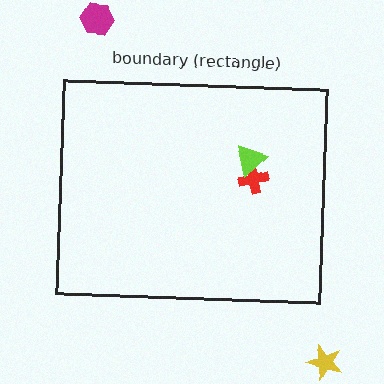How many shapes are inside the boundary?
2 inside, 2 outside.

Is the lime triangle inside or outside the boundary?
Inside.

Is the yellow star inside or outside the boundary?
Outside.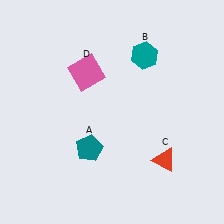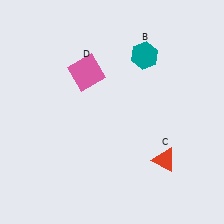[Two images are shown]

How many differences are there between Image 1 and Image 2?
There is 1 difference between the two images.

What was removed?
The teal pentagon (A) was removed in Image 2.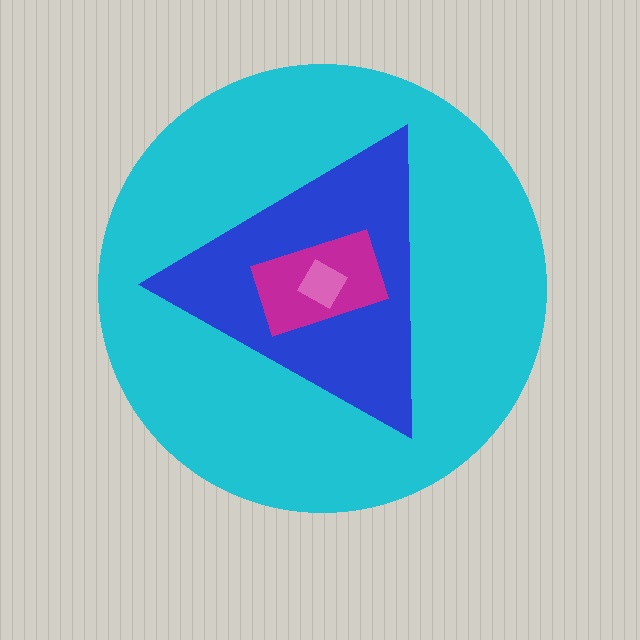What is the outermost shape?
The cyan circle.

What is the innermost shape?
The pink square.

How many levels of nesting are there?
4.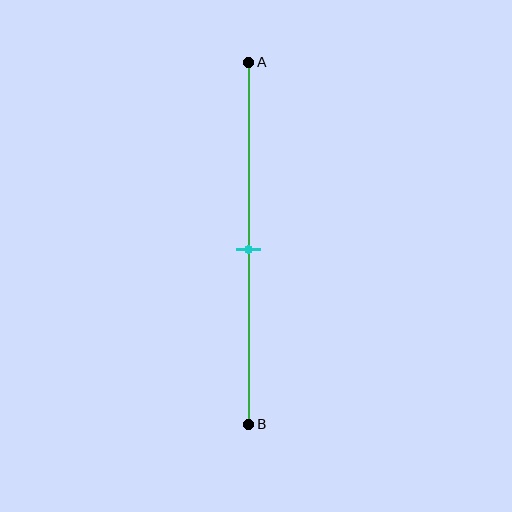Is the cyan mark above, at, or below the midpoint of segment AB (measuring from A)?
The cyan mark is approximately at the midpoint of segment AB.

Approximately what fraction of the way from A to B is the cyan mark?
The cyan mark is approximately 50% of the way from A to B.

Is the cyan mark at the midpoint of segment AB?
Yes, the mark is approximately at the midpoint.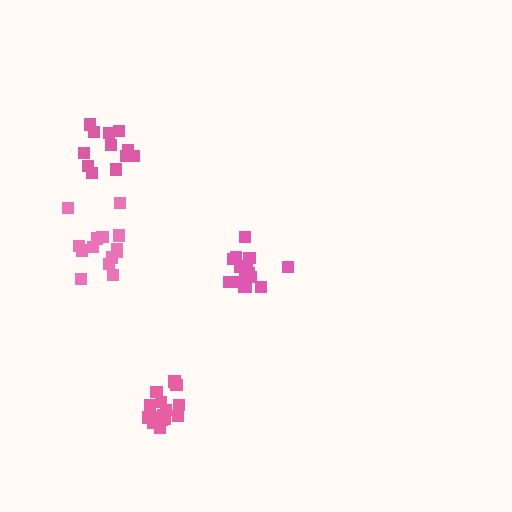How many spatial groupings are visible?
There are 4 spatial groupings.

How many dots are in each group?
Group 1: 16 dots, Group 2: 12 dots, Group 3: 17 dots, Group 4: 14 dots (59 total).